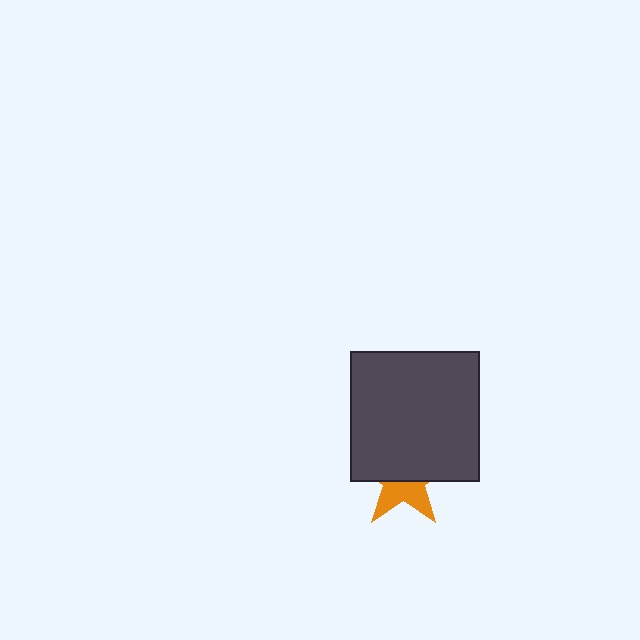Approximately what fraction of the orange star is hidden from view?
Roughly 58% of the orange star is hidden behind the dark gray square.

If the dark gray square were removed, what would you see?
You would see the complete orange star.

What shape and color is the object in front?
The object in front is a dark gray square.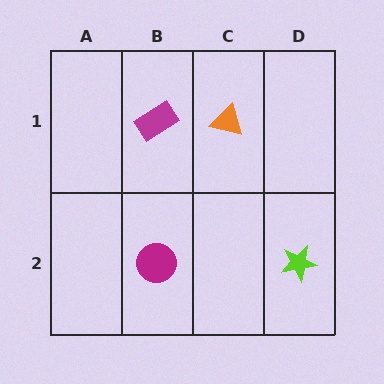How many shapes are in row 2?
2 shapes.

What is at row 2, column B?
A magenta circle.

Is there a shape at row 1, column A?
No, that cell is empty.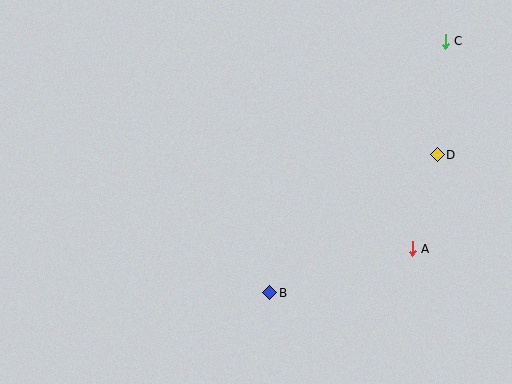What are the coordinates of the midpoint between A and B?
The midpoint between A and B is at (341, 271).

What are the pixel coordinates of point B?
Point B is at (270, 293).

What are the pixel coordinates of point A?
Point A is at (412, 249).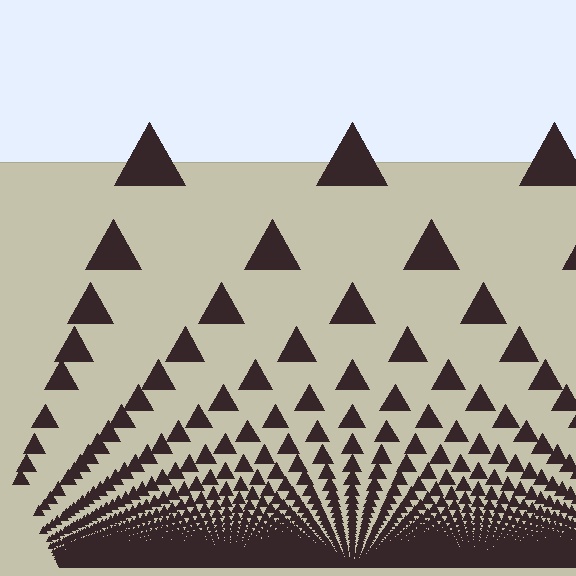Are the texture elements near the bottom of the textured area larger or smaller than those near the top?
Smaller. The gradient is inverted — elements near the bottom are smaller and denser.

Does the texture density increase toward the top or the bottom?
Density increases toward the bottom.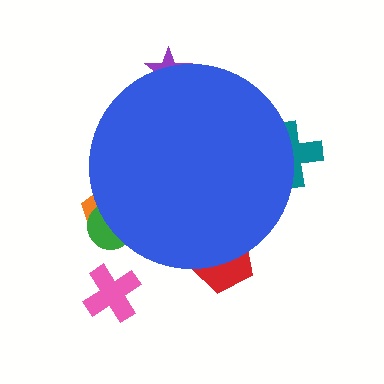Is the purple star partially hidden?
Yes, the purple star is partially hidden behind the blue circle.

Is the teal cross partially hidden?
Yes, the teal cross is partially hidden behind the blue circle.